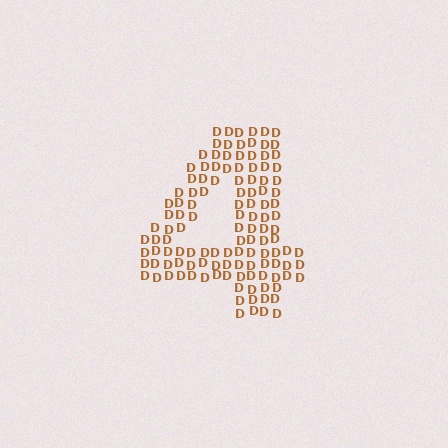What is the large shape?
The large shape is the digit 4.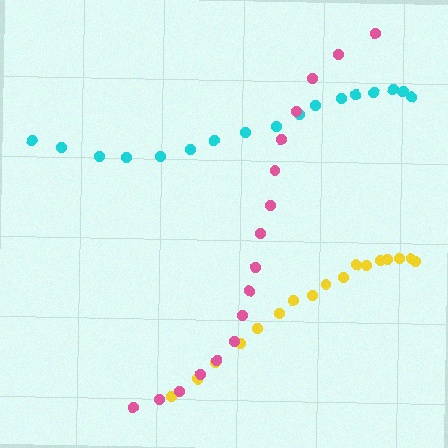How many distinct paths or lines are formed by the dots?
There are 3 distinct paths.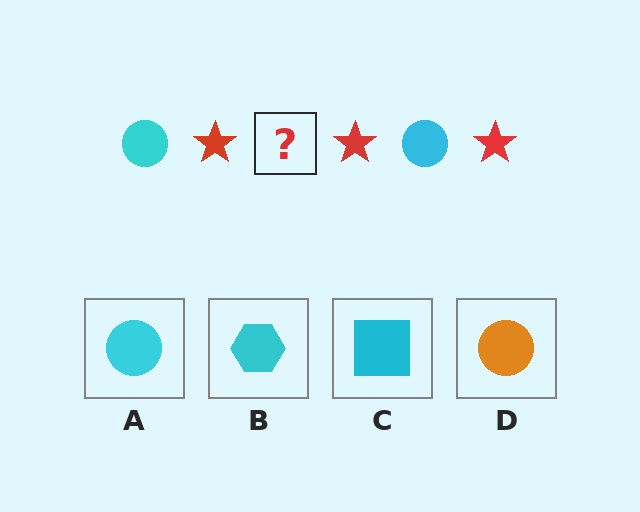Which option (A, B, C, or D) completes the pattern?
A.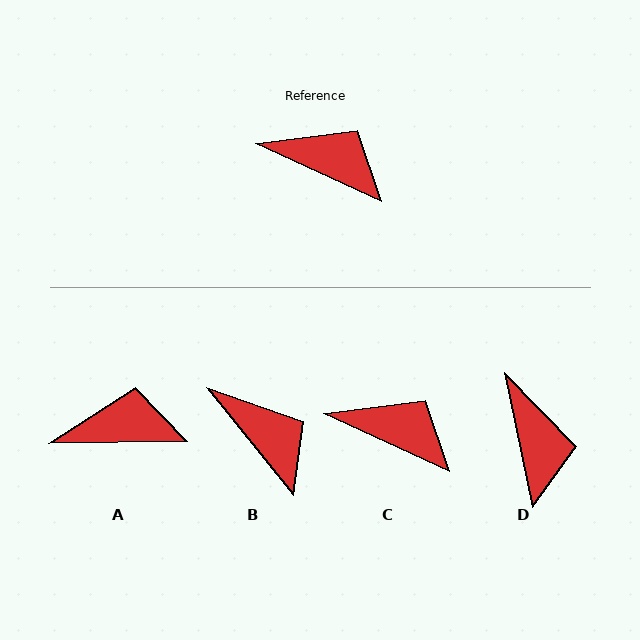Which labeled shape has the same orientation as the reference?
C.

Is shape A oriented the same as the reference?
No, it is off by about 25 degrees.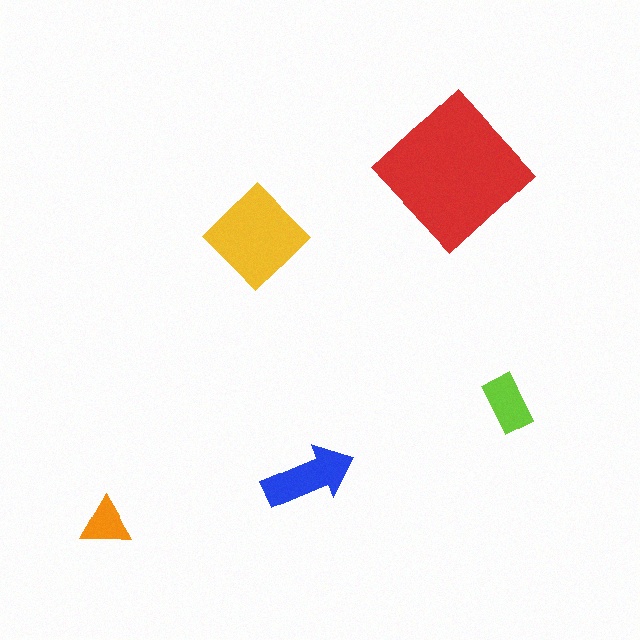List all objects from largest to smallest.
The red diamond, the yellow diamond, the blue arrow, the lime rectangle, the orange triangle.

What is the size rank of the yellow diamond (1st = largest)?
2nd.